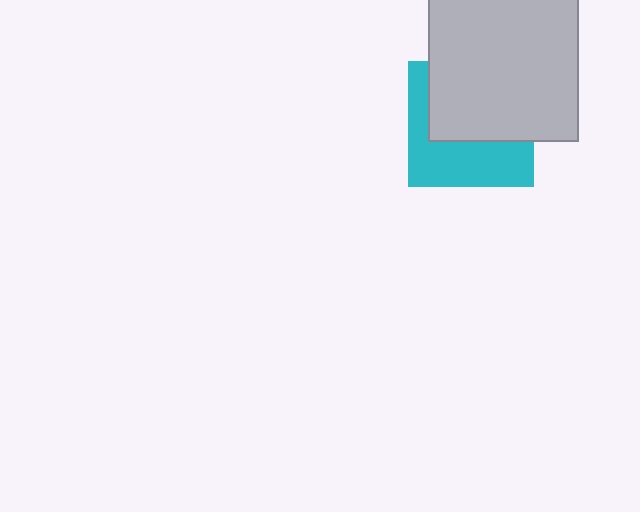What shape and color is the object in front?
The object in front is a light gray square.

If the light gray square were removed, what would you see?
You would see the complete cyan square.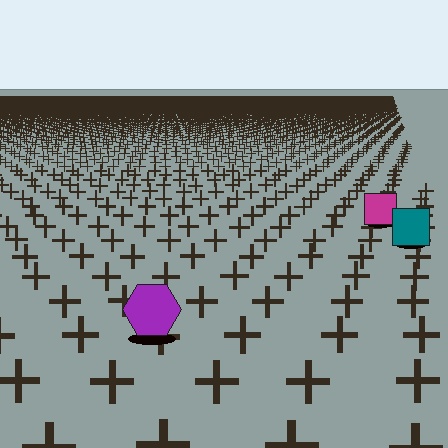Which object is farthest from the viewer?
The magenta square is farthest from the viewer. It appears smaller and the ground texture around it is denser.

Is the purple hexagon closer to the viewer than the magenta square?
Yes. The purple hexagon is closer — you can tell from the texture gradient: the ground texture is coarser near it.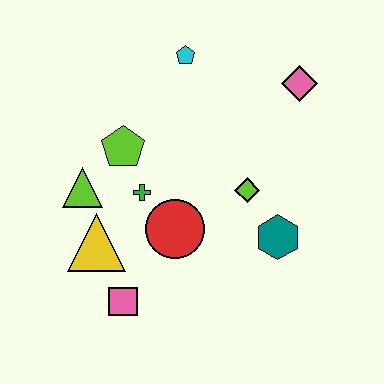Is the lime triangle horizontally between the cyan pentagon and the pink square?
No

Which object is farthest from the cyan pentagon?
The pink square is farthest from the cyan pentagon.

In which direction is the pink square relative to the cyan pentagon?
The pink square is below the cyan pentagon.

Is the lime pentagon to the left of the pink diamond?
Yes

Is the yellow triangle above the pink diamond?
No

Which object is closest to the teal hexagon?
The lime diamond is closest to the teal hexagon.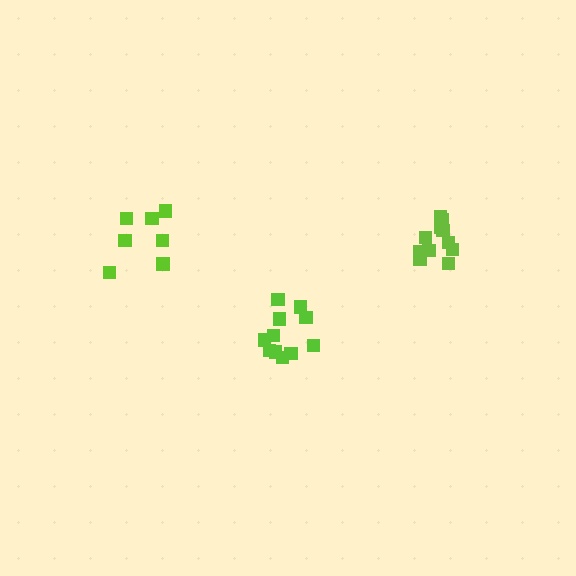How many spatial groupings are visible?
There are 3 spatial groupings.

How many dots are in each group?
Group 1: 11 dots, Group 2: 7 dots, Group 3: 11 dots (29 total).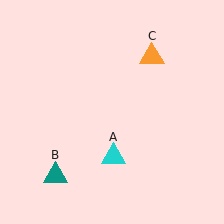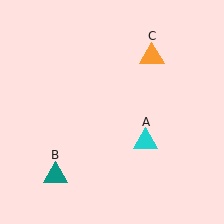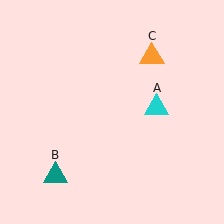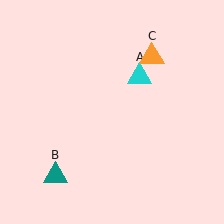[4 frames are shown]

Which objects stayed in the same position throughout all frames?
Teal triangle (object B) and orange triangle (object C) remained stationary.